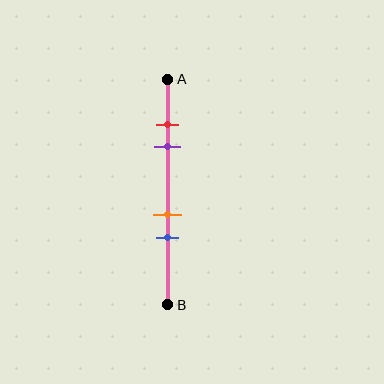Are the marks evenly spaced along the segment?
No, the marks are not evenly spaced.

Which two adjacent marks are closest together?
The red and purple marks are the closest adjacent pair.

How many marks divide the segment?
There are 4 marks dividing the segment.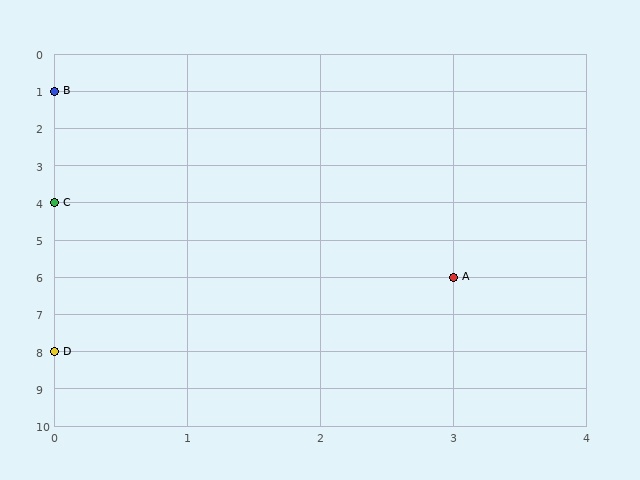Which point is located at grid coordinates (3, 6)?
Point A is at (3, 6).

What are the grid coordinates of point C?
Point C is at grid coordinates (0, 4).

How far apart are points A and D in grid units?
Points A and D are 3 columns and 2 rows apart (about 3.6 grid units diagonally).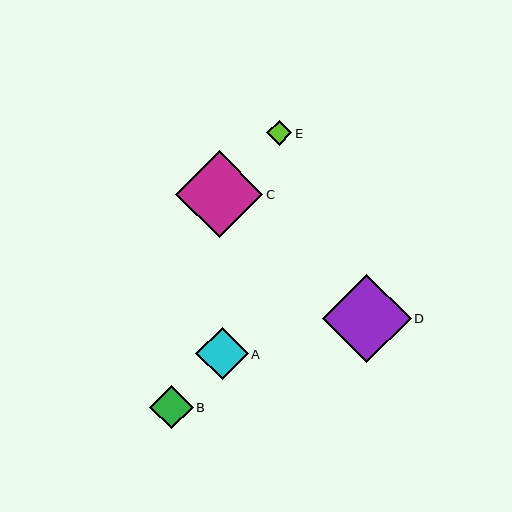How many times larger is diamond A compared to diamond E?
Diamond A is approximately 2.1 times the size of diamond E.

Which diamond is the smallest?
Diamond E is the smallest with a size of approximately 25 pixels.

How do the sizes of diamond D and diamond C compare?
Diamond D and diamond C are approximately the same size.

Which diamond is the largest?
Diamond D is the largest with a size of approximately 89 pixels.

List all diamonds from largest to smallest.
From largest to smallest: D, C, A, B, E.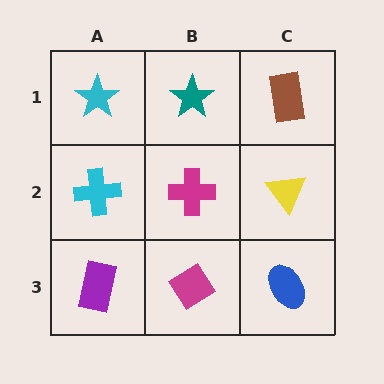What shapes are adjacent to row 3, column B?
A magenta cross (row 2, column B), a purple rectangle (row 3, column A), a blue ellipse (row 3, column C).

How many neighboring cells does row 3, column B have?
3.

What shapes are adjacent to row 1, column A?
A cyan cross (row 2, column A), a teal star (row 1, column B).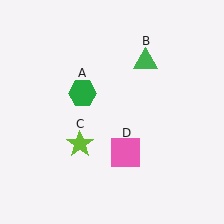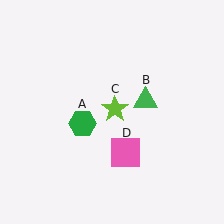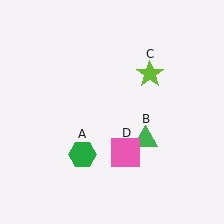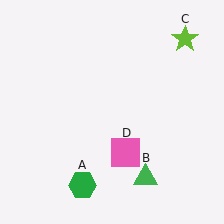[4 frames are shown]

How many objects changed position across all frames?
3 objects changed position: green hexagon (object A), green triangle (object B), lime star (object C).